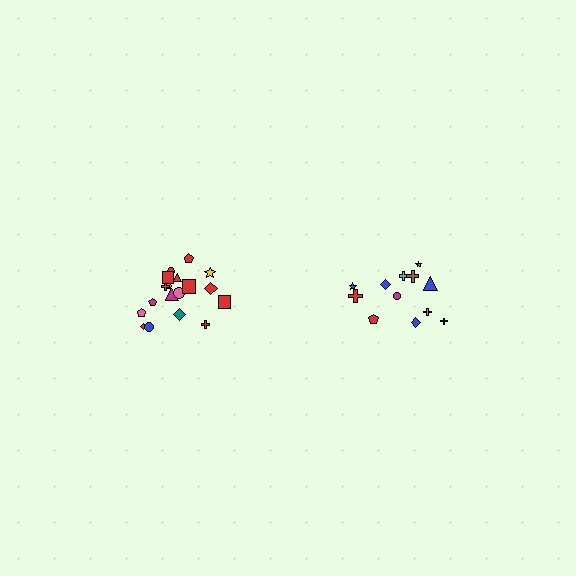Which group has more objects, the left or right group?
The left group.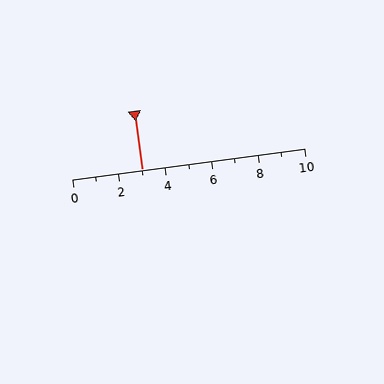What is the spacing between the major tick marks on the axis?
The major ticks are spaced 2 apart.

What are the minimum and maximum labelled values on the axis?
The axis runs from 0 to 10.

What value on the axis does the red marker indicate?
The marker indicates approximately 3.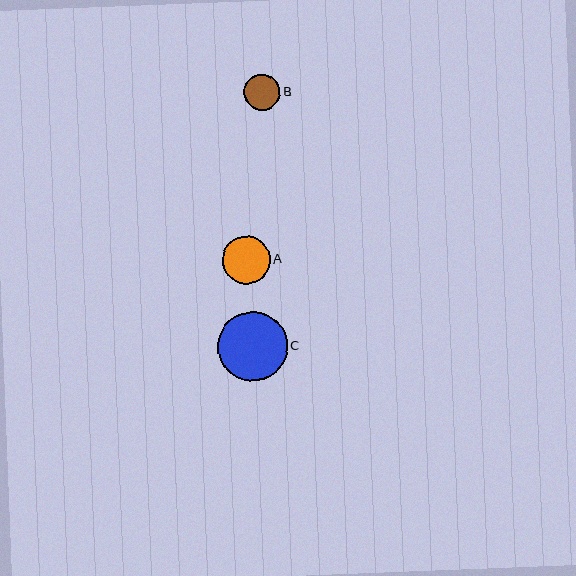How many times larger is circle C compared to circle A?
Circle C is approximately 1.4 times the size of circle A.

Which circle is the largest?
Circle C is the largest with a size of approximately 69 pixels.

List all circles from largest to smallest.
From largest to smallest: C, A, B.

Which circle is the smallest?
Circle B is the smallest with a size of approximately 36 pixels.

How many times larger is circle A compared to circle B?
Circle A is approximately 1.3 times the size of circle B.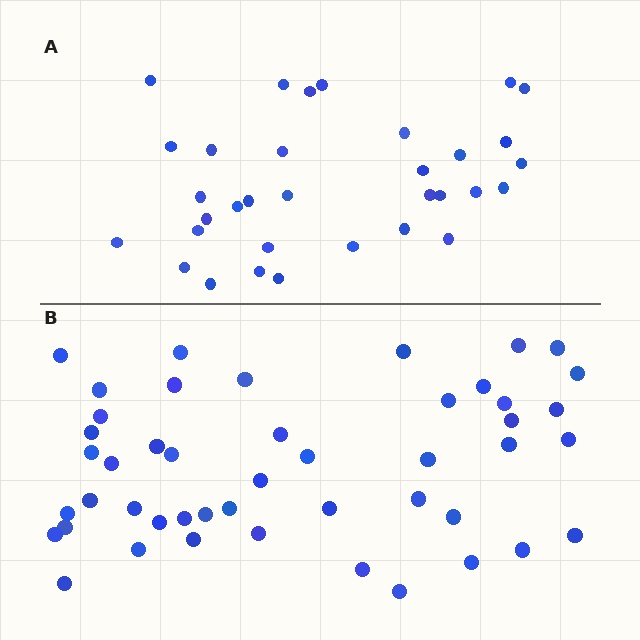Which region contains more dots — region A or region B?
Region B (the bottom region) has more dots.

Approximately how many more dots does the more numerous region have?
Region B has approximately 15 more dots than region A.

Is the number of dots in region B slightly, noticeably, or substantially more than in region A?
Region B has noticeably more, but not dramatically so. The ratio is roughly 1.4 to 1.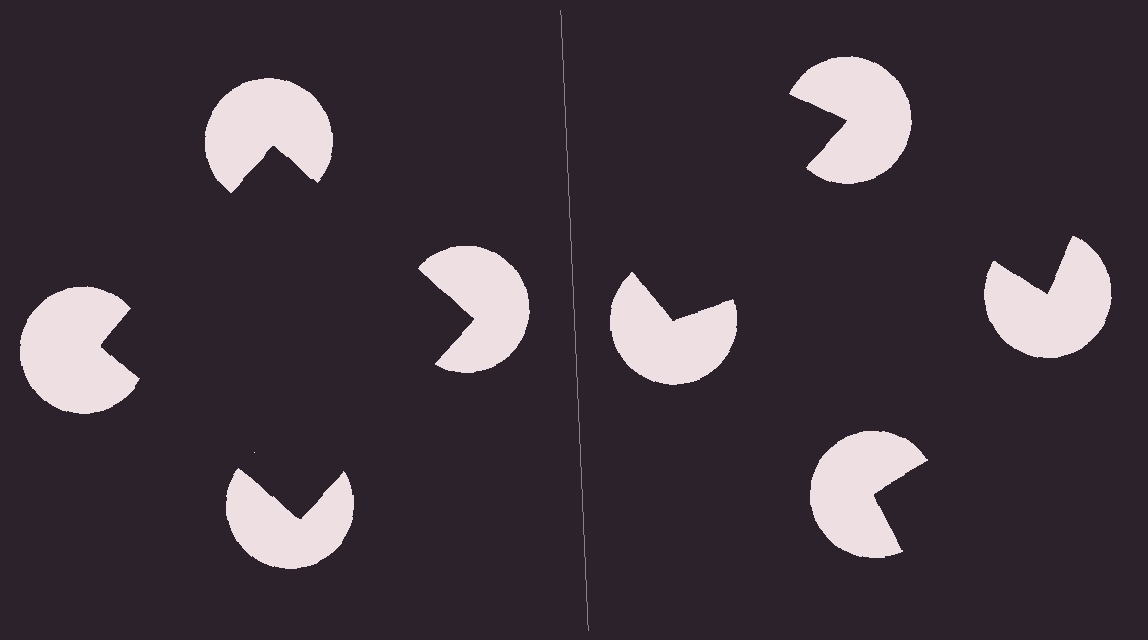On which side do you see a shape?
An illusory square appears on the left side. On the right side the wedge cuts are rotated, so no coherent shape forms.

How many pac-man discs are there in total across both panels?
8 — 4 on each side.